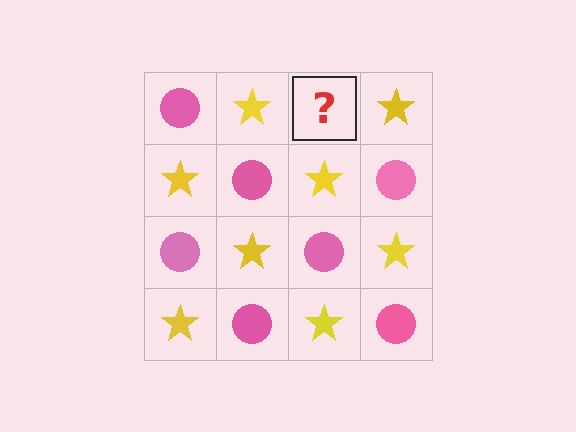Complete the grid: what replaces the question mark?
The question mark should be replaced with a pink circle.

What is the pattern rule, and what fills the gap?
The rule is that it alternates pink circle and yellow star in a checkerboard pattern. The gap should be filled with a pink circle.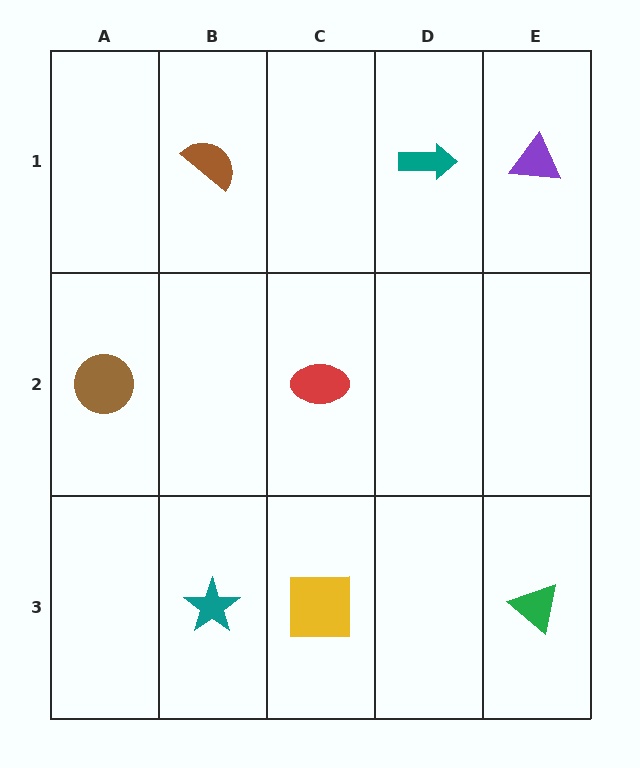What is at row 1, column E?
A purple triangle.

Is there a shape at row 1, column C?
No, that cell is empty.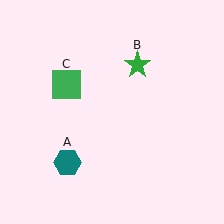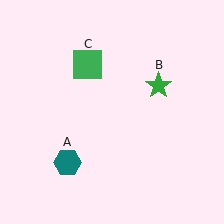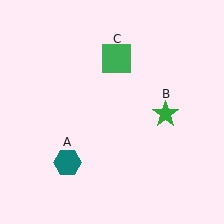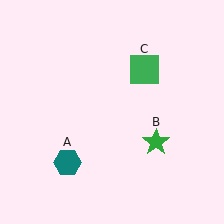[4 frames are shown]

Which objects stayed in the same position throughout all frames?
Teal hexagon (object A) remained stationary.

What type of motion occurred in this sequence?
The green star (object B), green square (object C) rotated clockwise around the center of the scene.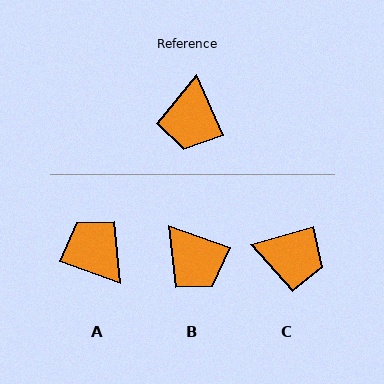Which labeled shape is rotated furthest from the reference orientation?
A, about 135 degrees away.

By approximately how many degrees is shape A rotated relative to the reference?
Approximately 135 degrees clockwise.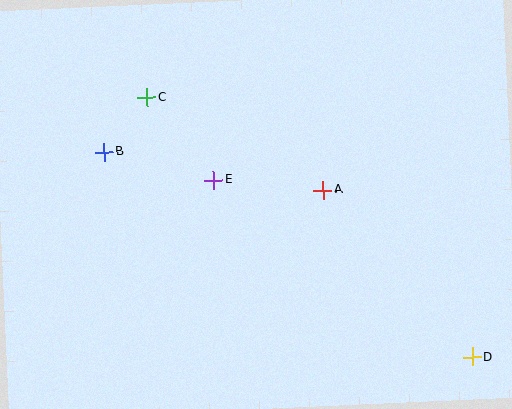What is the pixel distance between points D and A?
The distance between D and A is 224 pixels.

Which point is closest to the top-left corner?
Point C is closest to the top-left corner.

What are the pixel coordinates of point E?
Point E is at (213, 180).